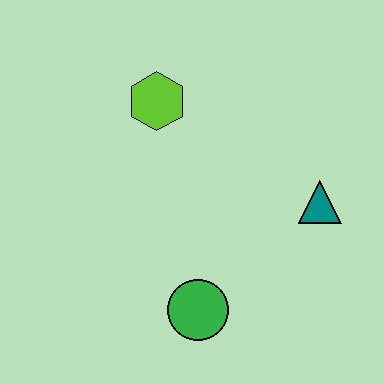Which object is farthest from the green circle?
The lime hexagon is farthest from the green circle.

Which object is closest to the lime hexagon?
The teal triangle is closest to the lime hexagon.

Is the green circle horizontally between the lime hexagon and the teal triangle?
Yes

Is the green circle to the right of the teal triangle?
No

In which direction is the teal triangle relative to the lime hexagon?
The teal triangle is to the right of the lime hexagon.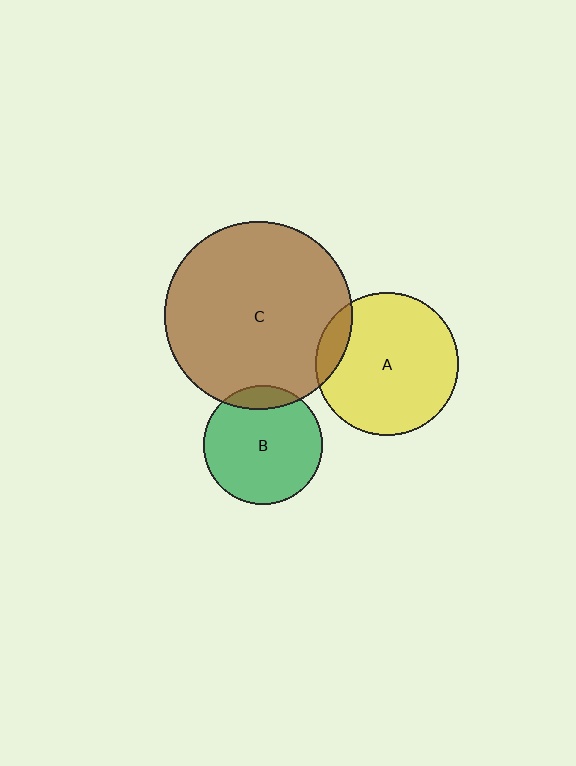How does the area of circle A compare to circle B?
Approximately 1.5 times.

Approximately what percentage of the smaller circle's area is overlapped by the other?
Approximately 10%.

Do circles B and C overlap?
Yes.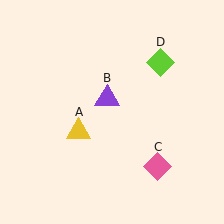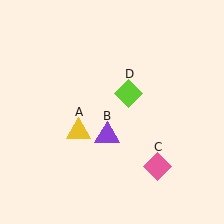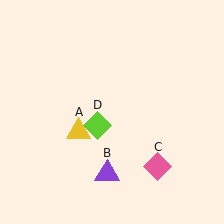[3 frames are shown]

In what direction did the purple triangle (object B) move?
The purple triangle (object B) moved down.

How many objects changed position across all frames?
2 objects changed position: purple triangle (object B), lime diamond (object D).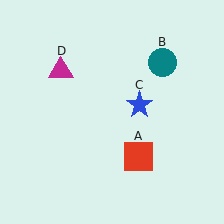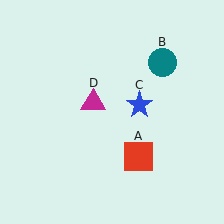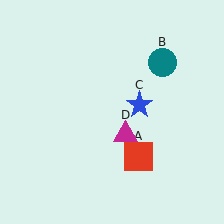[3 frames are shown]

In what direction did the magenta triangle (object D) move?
The magenta triangle (object D) moved down and to the right.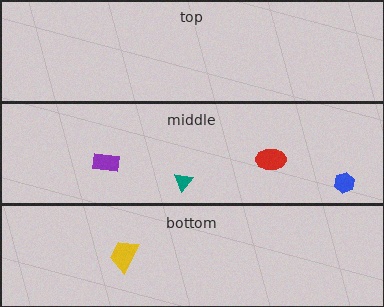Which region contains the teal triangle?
The middle region.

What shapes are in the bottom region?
The yellow trapezoid.